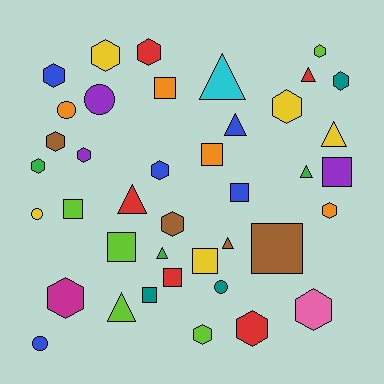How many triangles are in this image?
There are 9 triangles.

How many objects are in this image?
There are 40 objects.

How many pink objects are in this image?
There is 1 pink object.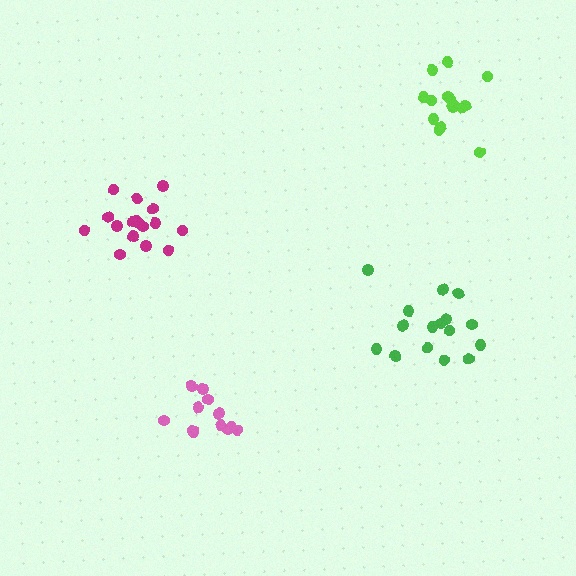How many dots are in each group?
Group 1: 12 dots, Group 2: 16 dots, Group 3: 15 dots, Group 4: 18 dots (61 total).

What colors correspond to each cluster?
The clusters are colored: pink, green, lime, magenta.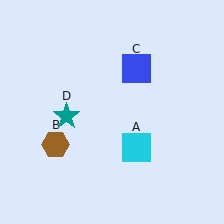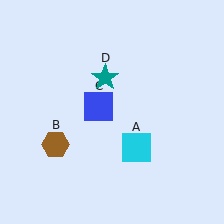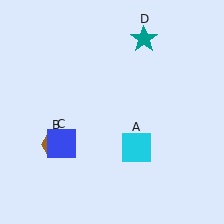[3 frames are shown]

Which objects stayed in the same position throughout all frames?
Cyan square (object A) and brown hexagon (object B) remained stationary.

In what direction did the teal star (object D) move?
The teal star (object D) moved up and to the right.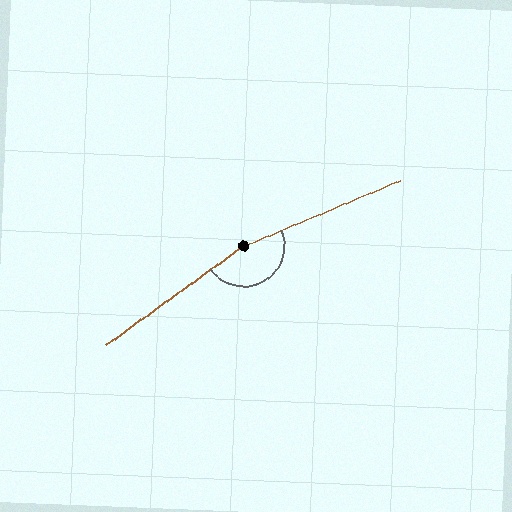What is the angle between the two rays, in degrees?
Approximately 167 degrees.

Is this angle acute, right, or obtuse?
It is obtuse.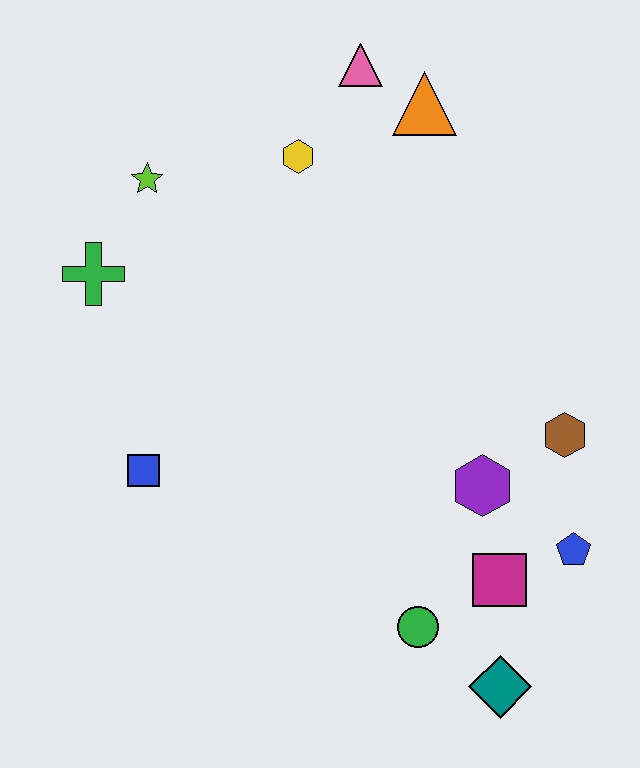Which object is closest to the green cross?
The lime star is closest to the green cross.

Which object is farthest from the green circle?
The pink triangle is farthest from the green circle.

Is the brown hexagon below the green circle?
No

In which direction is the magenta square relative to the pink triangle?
The magenta square is below the pink triangle.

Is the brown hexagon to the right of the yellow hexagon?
Yes